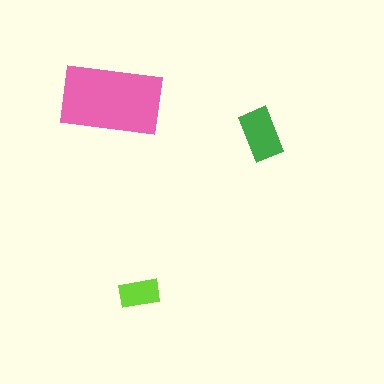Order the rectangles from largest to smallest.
the pink one, the green one, the lime one.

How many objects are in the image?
There are 3 objects in the image.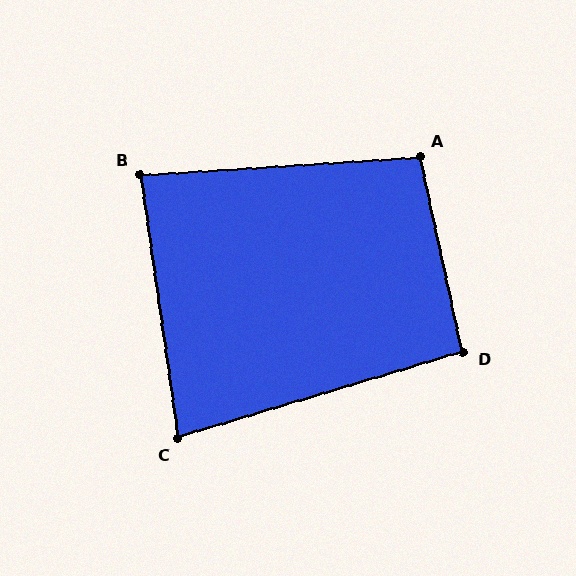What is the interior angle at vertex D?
Approximately 95 degrees (approximately right).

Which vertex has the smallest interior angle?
C, at approximately 81 degrees.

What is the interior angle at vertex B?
Approximately 85 degrees (approximately right).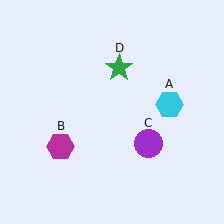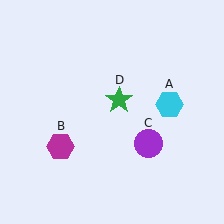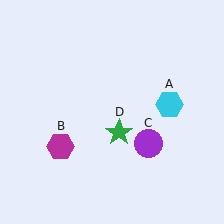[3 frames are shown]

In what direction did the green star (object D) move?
The green star (object D) moved down.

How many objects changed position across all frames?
1 object changed position: green star (object D).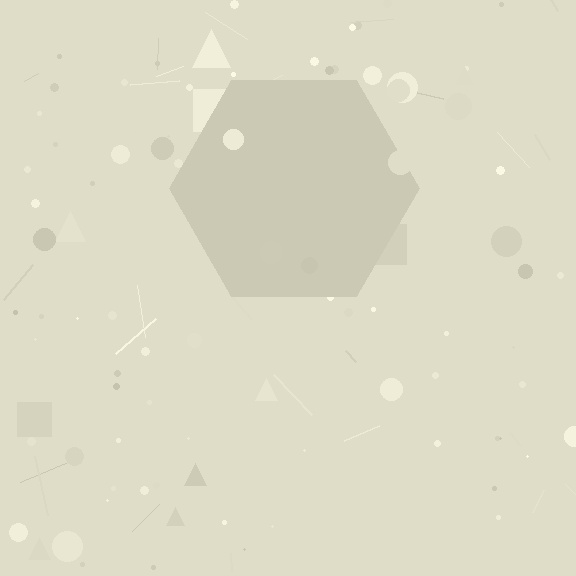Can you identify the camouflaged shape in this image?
The camouflaged shape is a hexagon.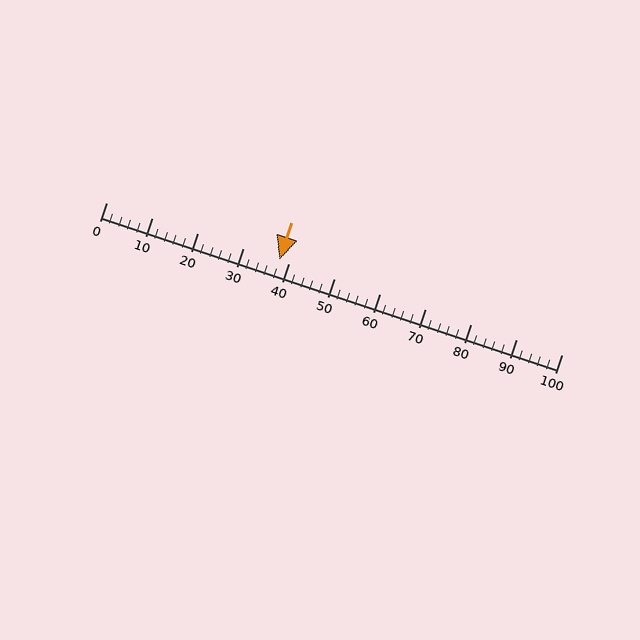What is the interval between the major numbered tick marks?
The major tick marks are spaced 10 units apart.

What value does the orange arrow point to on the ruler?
The orange arrow points to approximately 38.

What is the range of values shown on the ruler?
The ruler shows values from 0 to 100.